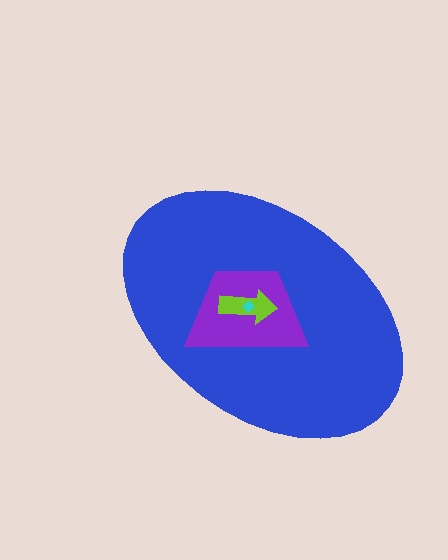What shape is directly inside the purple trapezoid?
The lime arrow.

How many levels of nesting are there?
4.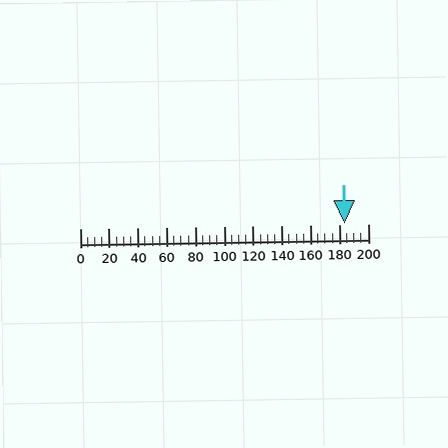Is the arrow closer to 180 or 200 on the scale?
The arrow is closer to 180.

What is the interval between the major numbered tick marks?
The major tick marks are spaced 20 units apart.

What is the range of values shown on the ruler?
The ruler shows values from 0 to 200.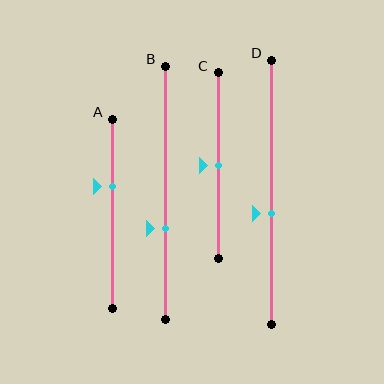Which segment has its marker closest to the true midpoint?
Segment C has its marker closest to the true midpoint.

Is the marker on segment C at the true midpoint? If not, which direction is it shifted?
Yes, the marker on segment C is at the true midpoint.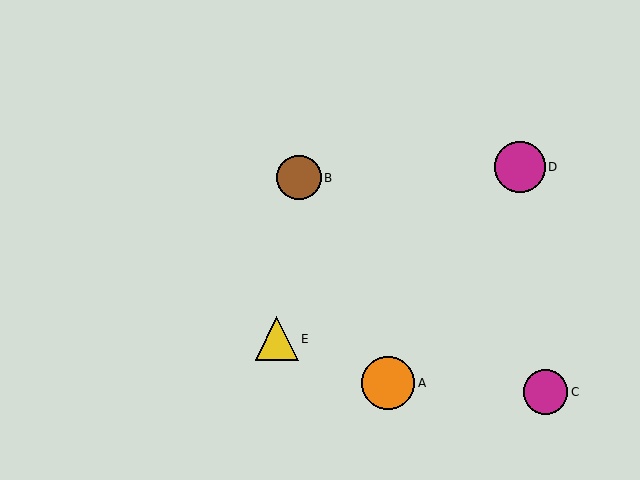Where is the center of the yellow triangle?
The center of the yellow triangle is at (277, 339).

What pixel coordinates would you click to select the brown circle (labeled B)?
Click at (299, 178) to select the brown circle B.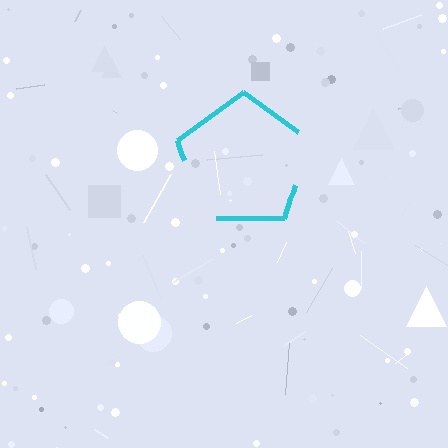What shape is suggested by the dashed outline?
The dashed outline suggests a pentagon.